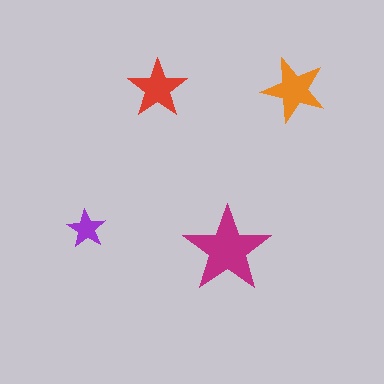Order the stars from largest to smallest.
the magenta one, the orange one, the red one, the purple one.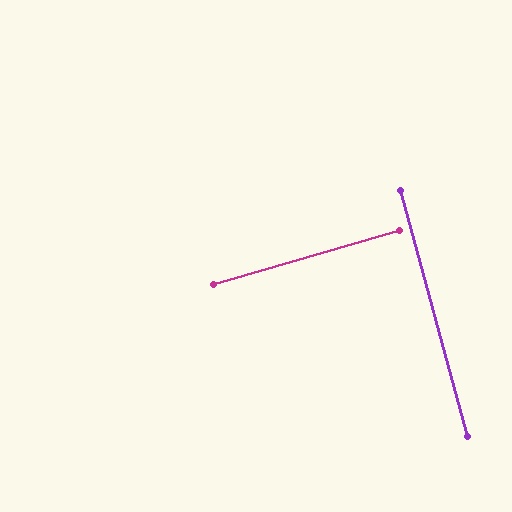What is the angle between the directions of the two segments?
Approximately 89 degrees.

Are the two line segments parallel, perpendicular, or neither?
Perpendicular — they meet at approximately 89°.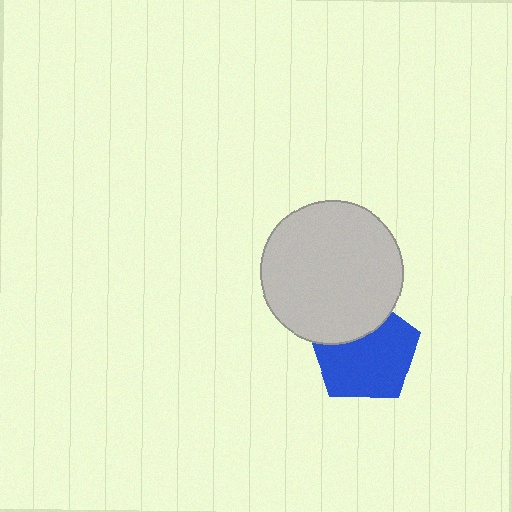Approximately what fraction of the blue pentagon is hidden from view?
Roughly 30% of the blue pentagon is hidden behind the light gray circle.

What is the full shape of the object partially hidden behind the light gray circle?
The partially hidden object is a blue pentagon.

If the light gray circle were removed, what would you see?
You would see the complete blue pentagon.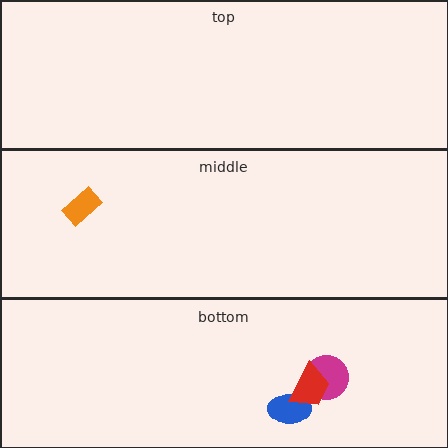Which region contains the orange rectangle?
The middle region.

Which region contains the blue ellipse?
The bottom region.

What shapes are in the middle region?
The orange rectangle.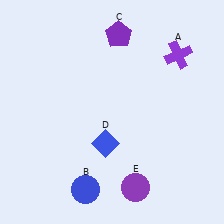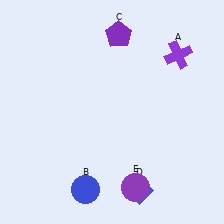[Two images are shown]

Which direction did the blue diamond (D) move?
The blue diamond (D) moved down.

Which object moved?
The blue diamond (D) moved down.